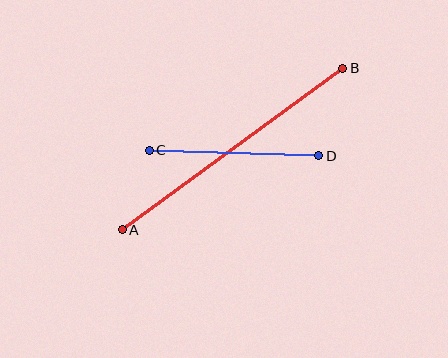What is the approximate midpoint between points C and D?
The midpoint is at approximately (234, 153) pixels.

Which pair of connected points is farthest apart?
Points A and B are farthest apart.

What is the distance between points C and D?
The distance is approximately 170 pixels.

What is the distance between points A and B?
The distance is approximately 273 pixels.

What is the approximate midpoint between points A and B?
The midpoint is at approximately (232, 149) pixels.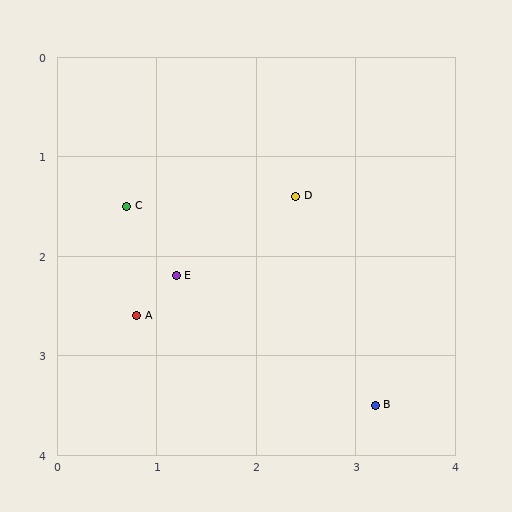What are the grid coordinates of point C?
Point C is at approximately (0.7, 1.5).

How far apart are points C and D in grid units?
Points C and D are about 1.7 grid units apart.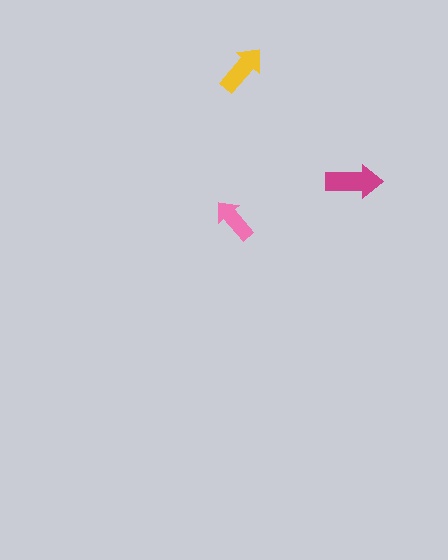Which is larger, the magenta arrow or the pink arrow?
The magenta one.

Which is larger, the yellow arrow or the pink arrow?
The yellow one.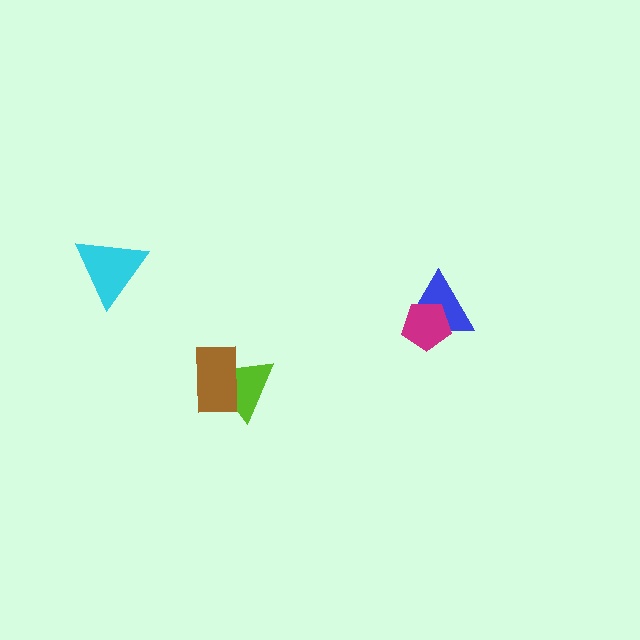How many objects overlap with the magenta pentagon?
1 object overlaps with the magenta pentagon.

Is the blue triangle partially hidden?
Yes, it is partially covered by another shape.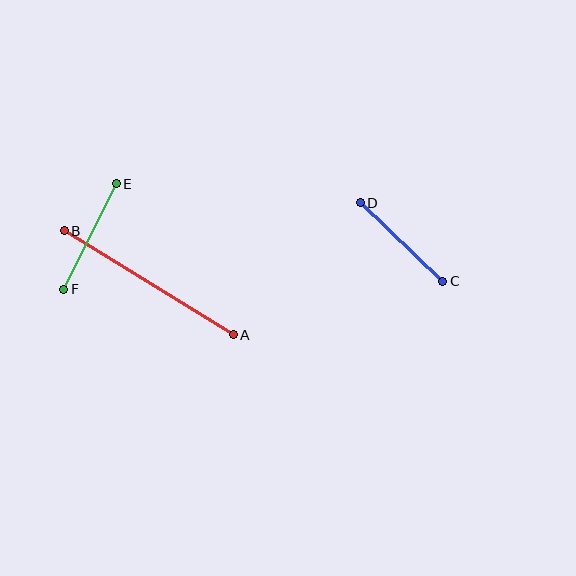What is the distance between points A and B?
The distance is approximately 198 pixels.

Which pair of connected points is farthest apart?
Points A and B are farthest apart.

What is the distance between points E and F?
The distance is approximately 118 pixels.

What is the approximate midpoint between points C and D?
The midpoint is at approximately (401, 242) pixels.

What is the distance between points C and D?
The distance is approximately 114 pixels.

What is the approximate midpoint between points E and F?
The midpoint is at approximately (90, 236) pixels.